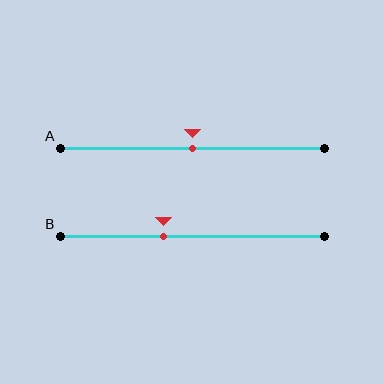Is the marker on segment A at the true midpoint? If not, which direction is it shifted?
Yes, the marker on segment A is at the true midpoint.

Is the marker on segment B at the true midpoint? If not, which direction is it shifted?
No, the marker on segment B is shifted to the left by about 11% of the segment length.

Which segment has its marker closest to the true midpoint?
Segment A has its marker closest to the true midpoint.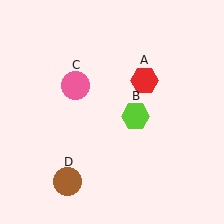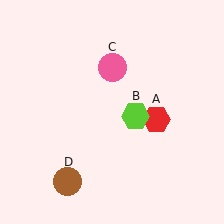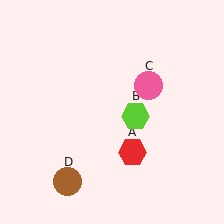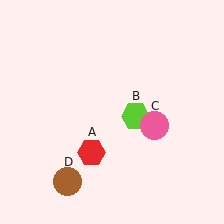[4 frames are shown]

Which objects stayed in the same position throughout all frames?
Lime hexagon (object B) and brown circle (object D) remained stationary.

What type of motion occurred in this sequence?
The red hexagon (object A), pink circle (object C) rotated clockwise around the center of the scene.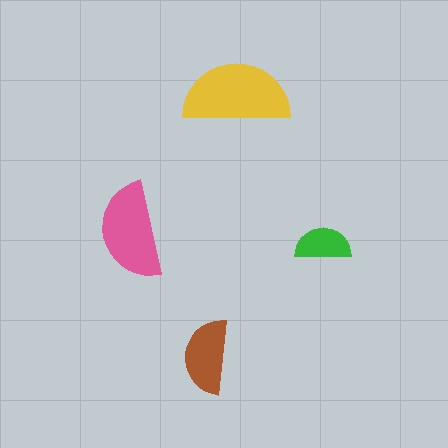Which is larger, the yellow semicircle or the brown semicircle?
The yellow one.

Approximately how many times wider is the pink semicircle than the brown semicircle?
About 1.5 times wider.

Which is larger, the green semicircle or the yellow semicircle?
The yellow one.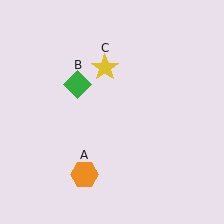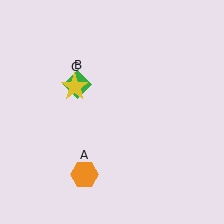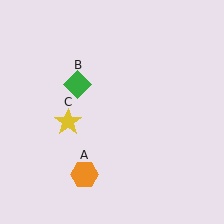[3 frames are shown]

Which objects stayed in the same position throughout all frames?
Orange hexagon (object A) and green diamond (object B) remained stationary.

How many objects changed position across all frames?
1 object changed position: yellow star (object C).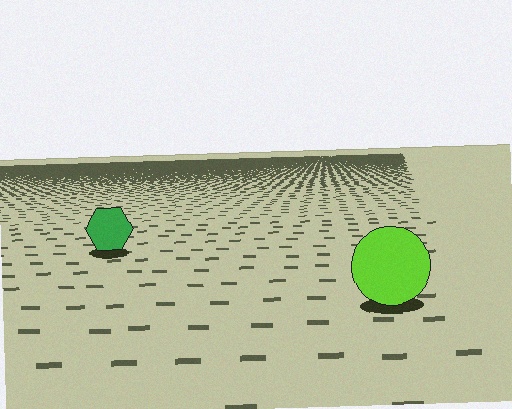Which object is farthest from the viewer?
The green hexagon is farthest from the viewer. It appears smaller and the ground texture around it is denser.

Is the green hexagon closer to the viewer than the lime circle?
No. The lime circle is closer — you can tell from the texture gradient: the ground texture is coarser near it.